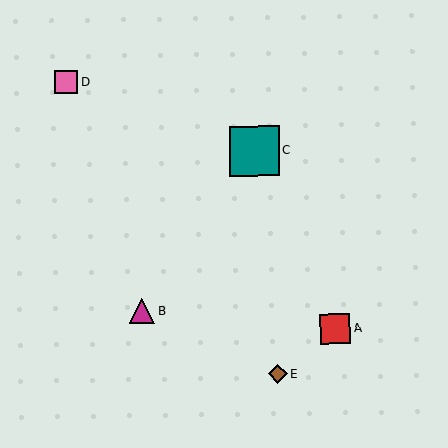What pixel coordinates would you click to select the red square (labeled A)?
Click at (335, 329) to select the red square A.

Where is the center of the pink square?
The center of the pink square is at (66, 82).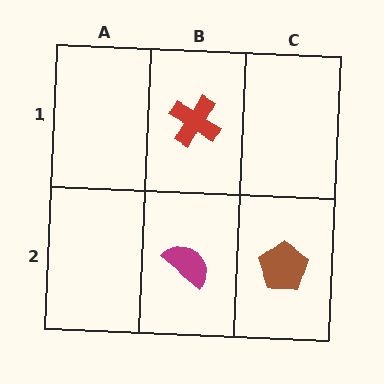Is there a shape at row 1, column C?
No, that cell is empty.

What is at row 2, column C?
A brown pentagon.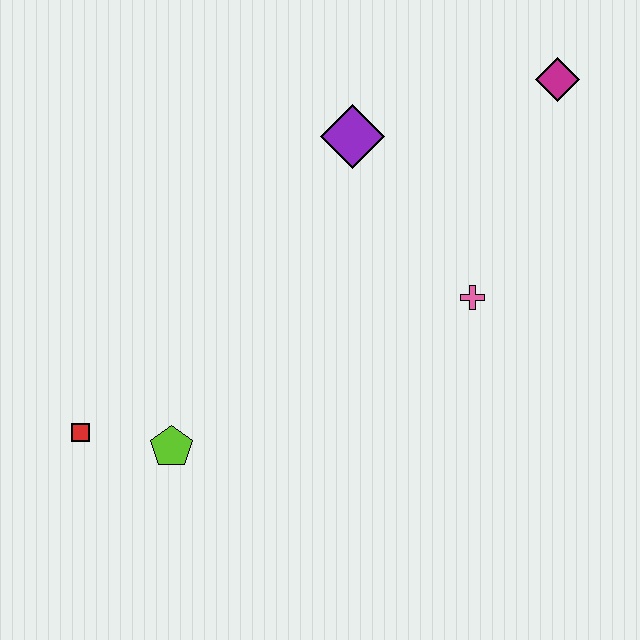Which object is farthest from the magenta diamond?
The red square is farthest from the magenta diamond.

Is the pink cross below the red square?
No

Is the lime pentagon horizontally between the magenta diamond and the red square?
Yes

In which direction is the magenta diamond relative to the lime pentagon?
The magenta diamond is to the right of the lime pentagon.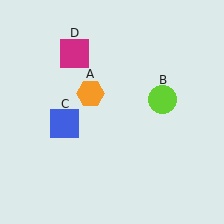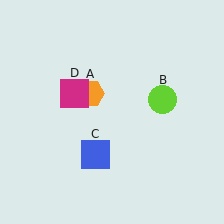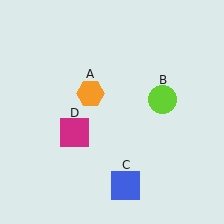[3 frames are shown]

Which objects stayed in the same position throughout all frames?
Orange hexagon (object A) and lime circle (object B) remained stationary.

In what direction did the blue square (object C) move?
The blue square (object C) moved down and to the right.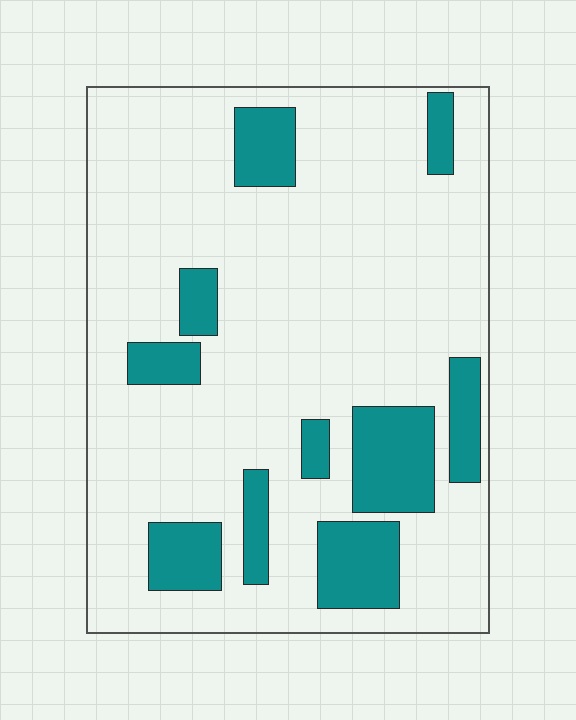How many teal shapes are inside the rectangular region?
10.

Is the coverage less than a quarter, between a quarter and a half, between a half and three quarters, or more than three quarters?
Less than a quarter.